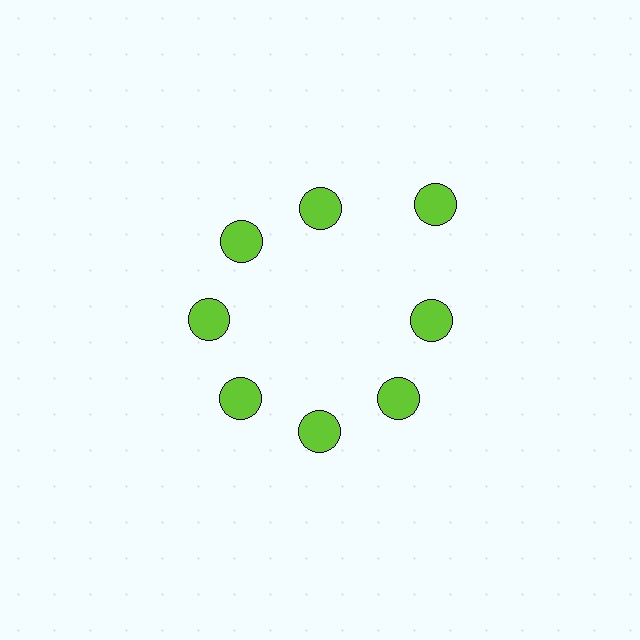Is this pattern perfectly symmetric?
No. The 8 lime circles are arranged in a ring, but one element near the 2 o'clock position is pushed outward from the center, breaking the 8-fold rotational symmetry.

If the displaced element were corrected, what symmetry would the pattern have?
It would have 8-fold rotational symmetry — the pattern would map onto itself every 45 degrees.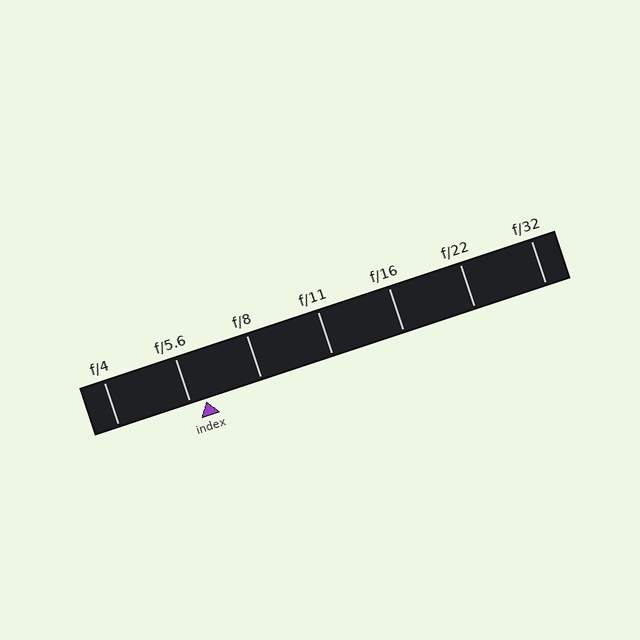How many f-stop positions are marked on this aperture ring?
There are 7 f-stop positions marked.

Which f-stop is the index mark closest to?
The index mark is closest to f/5.6.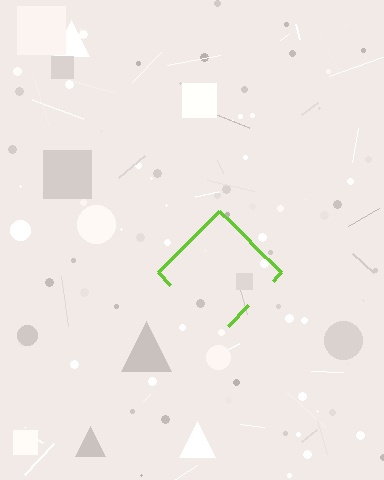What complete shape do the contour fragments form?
The contour fragments form a diamond.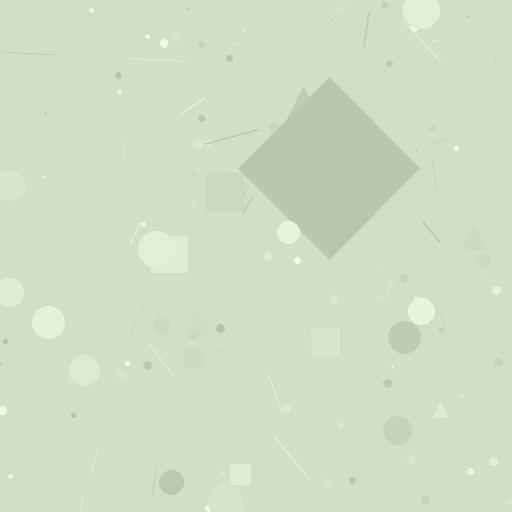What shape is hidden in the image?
A diamond is hidden in the image.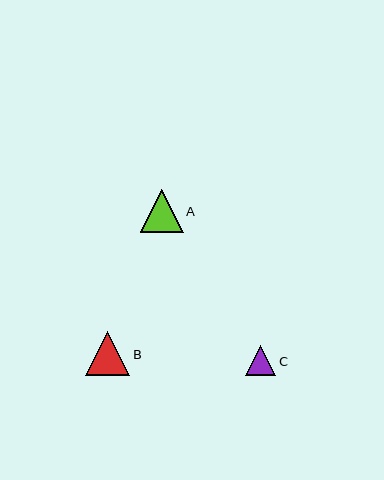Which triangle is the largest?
Triangle B is the largest with a size of approximately 44 pixels.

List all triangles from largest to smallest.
From largest to smallest: B, A, C.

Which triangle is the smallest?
Triangle C is the smallest with a size of approximately 31 pixels.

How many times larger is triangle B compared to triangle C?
Triangle B is approximately 1.4 times the size of triangle C.